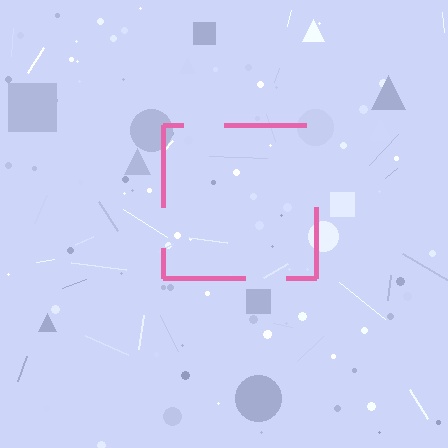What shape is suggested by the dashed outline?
The dashed outline suggests a square.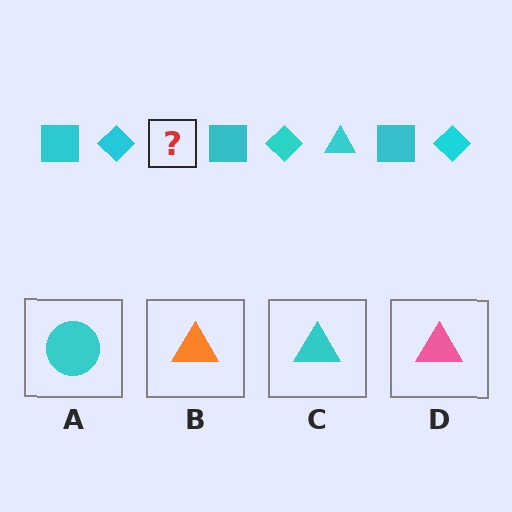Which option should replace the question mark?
Option C.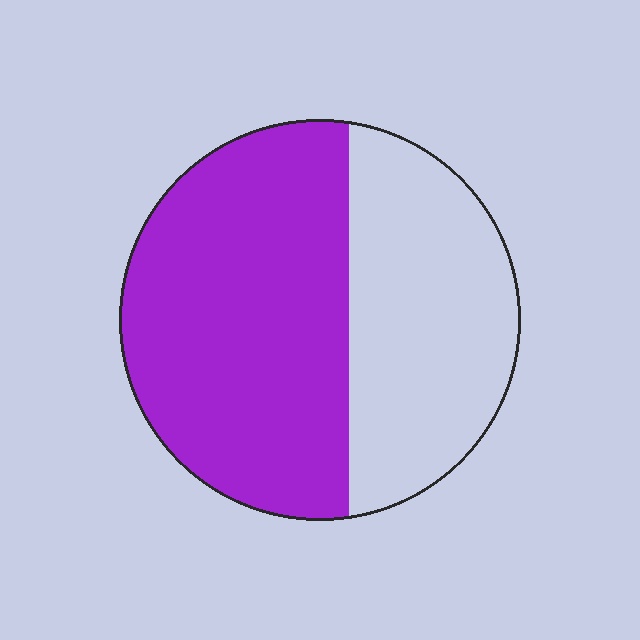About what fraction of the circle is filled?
About three fifths (3/5).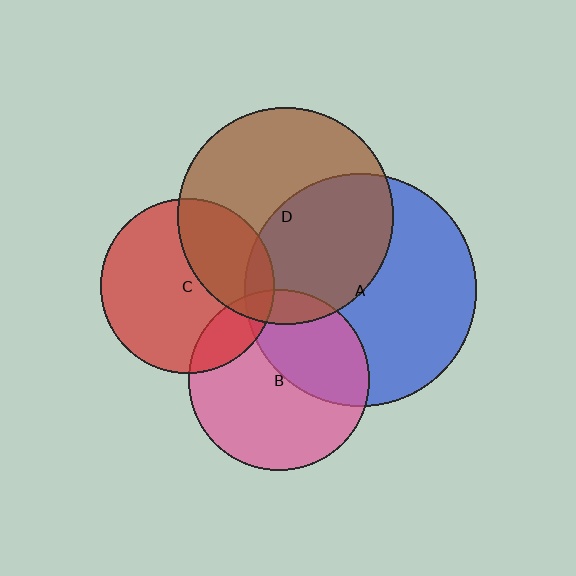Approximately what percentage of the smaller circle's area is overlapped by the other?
Approximately 40%.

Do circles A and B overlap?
Yes.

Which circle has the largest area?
Circle A (blue).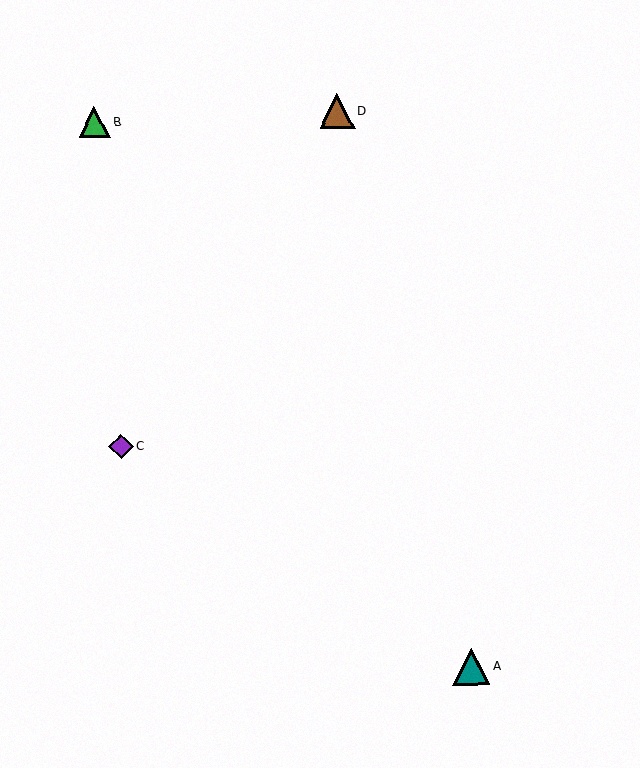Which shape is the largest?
The teal triangle (labeled A) is the largest.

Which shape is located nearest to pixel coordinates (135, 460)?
The purple diamond (labeled C) at (121, 446) is nearest to that location.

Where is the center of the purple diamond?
The center of the purple diamond is at (121, 446).